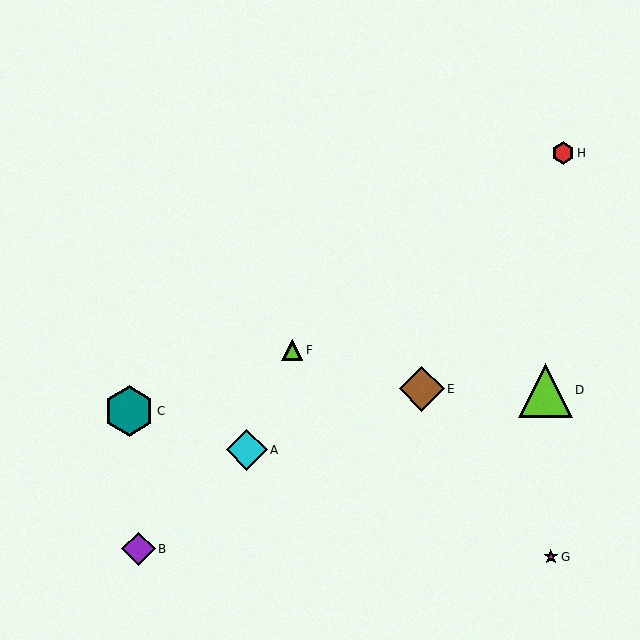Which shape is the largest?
The lime triangle (labeled D) is the largest.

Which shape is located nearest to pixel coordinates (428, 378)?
The brown diamond (labeled E) at (422, 389) is nearest to that location.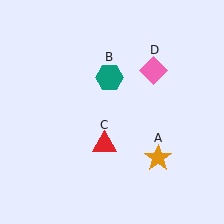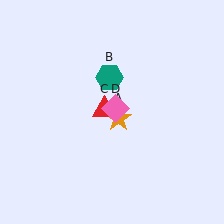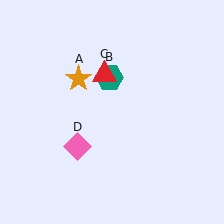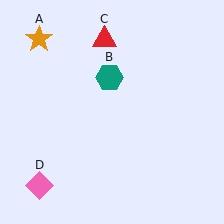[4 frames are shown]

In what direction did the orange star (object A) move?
The orange star (object A) moved up and to the left.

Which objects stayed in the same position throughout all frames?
Teal hexagon (object B) remained stationary.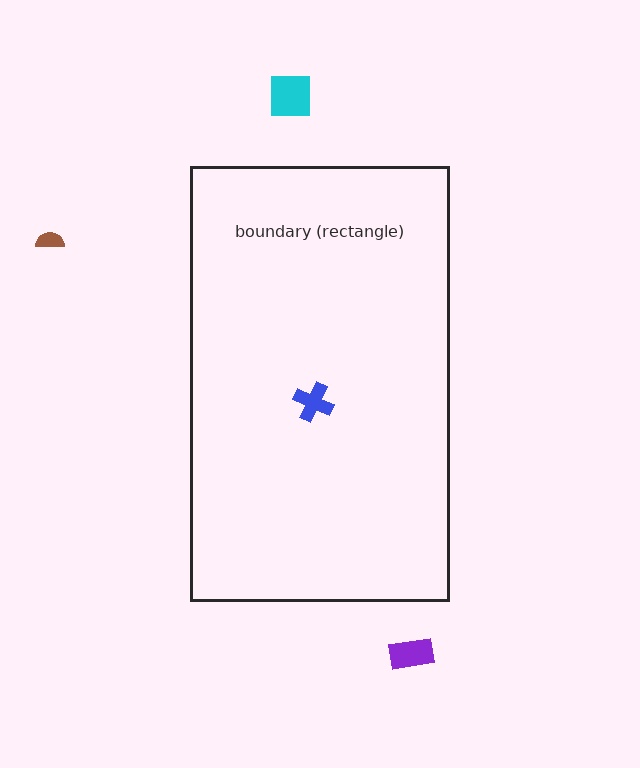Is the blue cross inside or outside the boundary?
Inside.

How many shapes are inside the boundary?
1 inside, 3 outside.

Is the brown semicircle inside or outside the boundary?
Outside.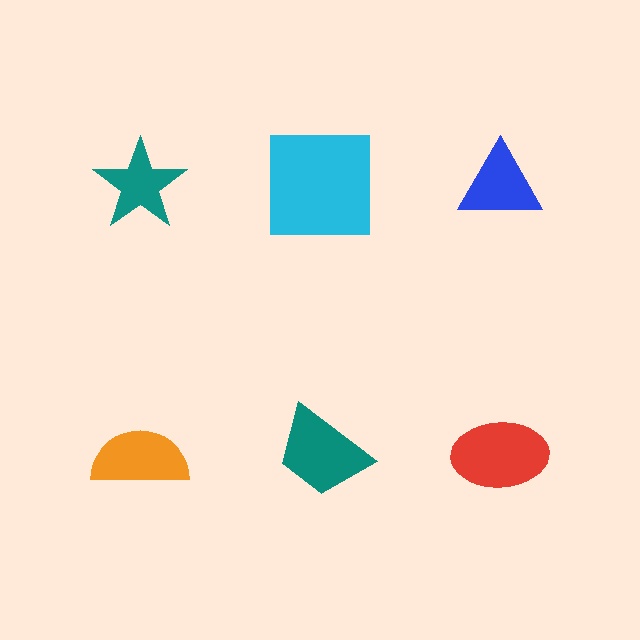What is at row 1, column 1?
A teal star.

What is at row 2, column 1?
An orange semicircle.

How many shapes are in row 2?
3 shapes.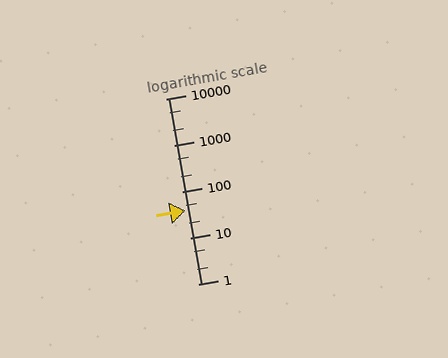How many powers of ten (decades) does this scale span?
The scale spans 4 decades, from 1 to 10000.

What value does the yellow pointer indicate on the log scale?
The pointer indicates approximately 39.